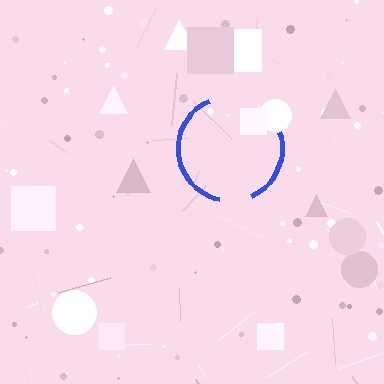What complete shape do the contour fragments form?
The contour fragments form a circle.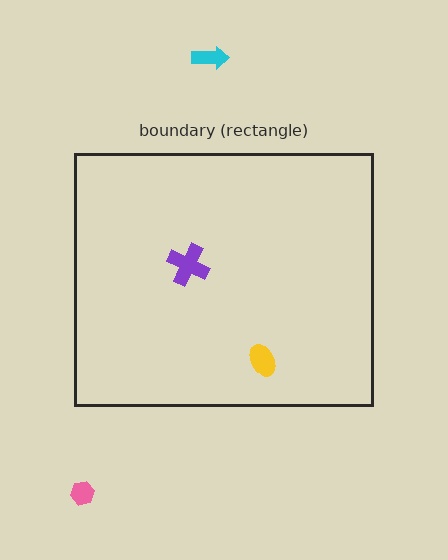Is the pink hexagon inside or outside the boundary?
Outside.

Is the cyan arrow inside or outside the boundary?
Outside.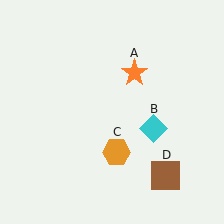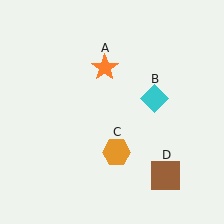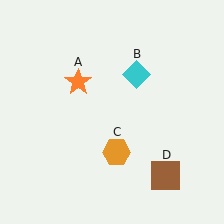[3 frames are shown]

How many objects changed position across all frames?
2 objects changed position: orange star (object A), cyan diamond (object B).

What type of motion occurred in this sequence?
The orange star (object A), cyan diamond (object B) rotated counterclockwise around the center of the scene.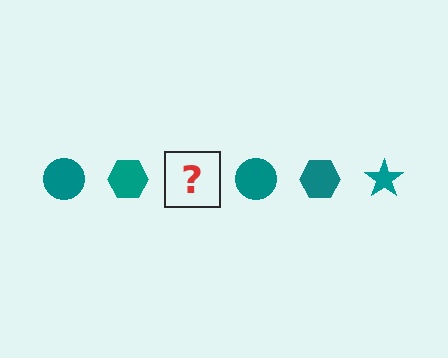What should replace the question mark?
The question mark should be replaced with a teal star.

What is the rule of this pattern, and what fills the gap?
The rule is that the pattern cycles through circle, hexagon, star shapes in teal. The gap should be filled with a teal star.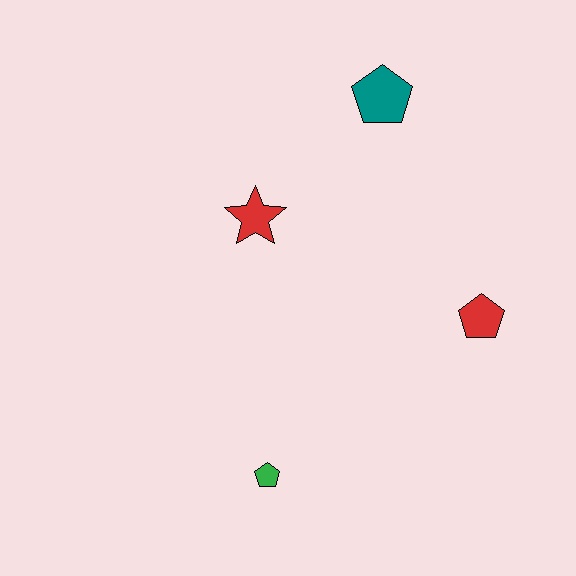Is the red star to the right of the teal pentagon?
No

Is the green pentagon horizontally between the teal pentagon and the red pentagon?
No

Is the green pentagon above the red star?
No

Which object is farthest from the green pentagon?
The teal pentagon is farthest from the green pentagon.